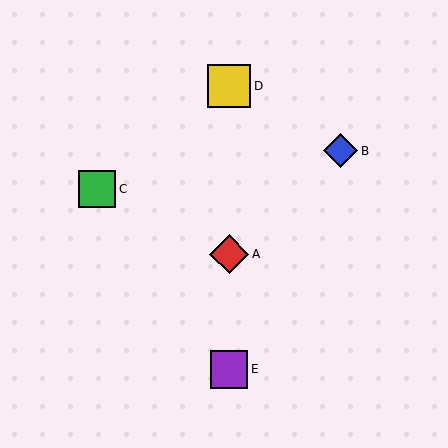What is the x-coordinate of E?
Object E is at x≈229.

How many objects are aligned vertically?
3 objects (A, D, E) are aligned vertically.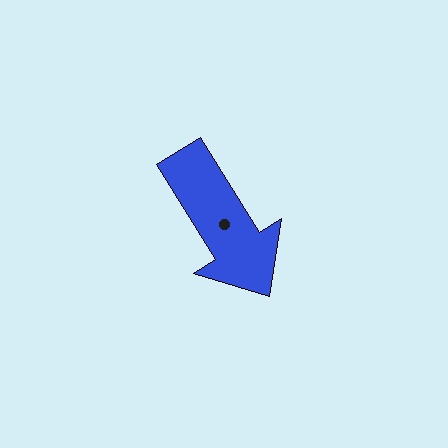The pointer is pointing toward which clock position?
Roughly 5 o'clock.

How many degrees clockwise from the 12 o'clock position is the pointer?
Approximately 148 degrees.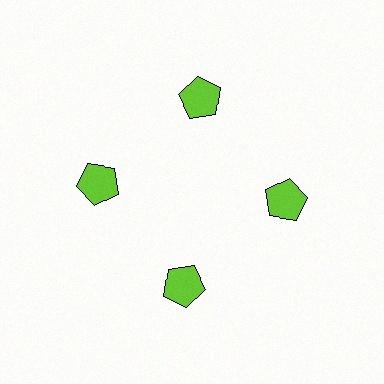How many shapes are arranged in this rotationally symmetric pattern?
There are 4 shapes, arranged in 4 groups of 1.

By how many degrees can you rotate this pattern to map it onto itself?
The pattern maps onto itself every 90 degrees of rotation.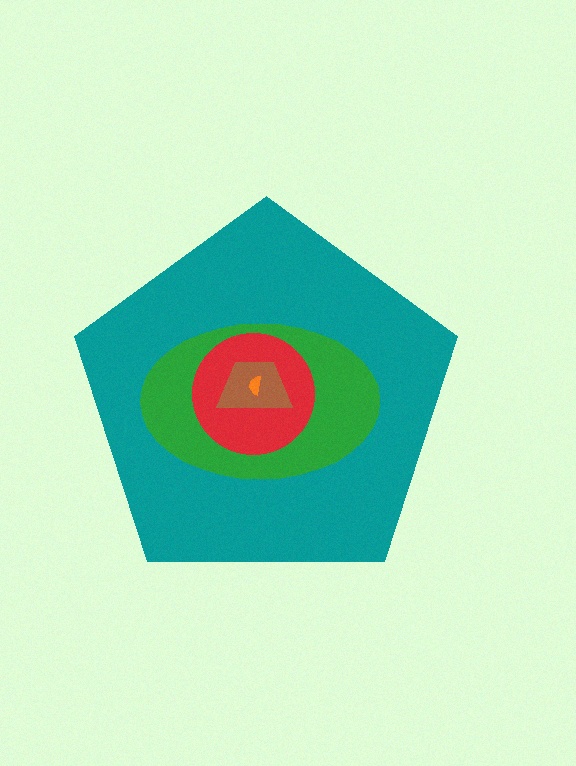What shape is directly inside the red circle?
The brown trapezoid.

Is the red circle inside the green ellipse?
Yes.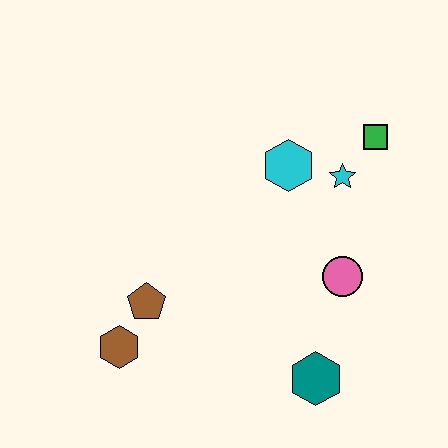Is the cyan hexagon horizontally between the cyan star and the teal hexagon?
No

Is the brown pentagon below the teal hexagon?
No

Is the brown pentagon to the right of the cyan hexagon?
No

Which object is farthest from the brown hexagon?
The green square is farthest from the brown hexagon.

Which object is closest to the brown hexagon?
The brown pentagon is closest to the brown hexagon.